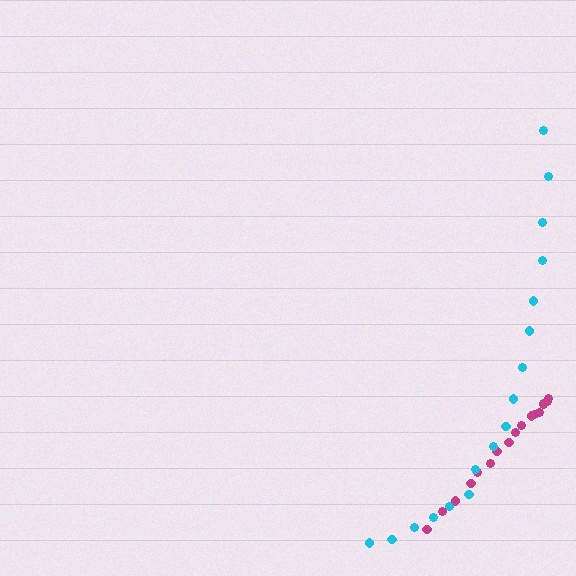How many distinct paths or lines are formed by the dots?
There are 2 distinct paths.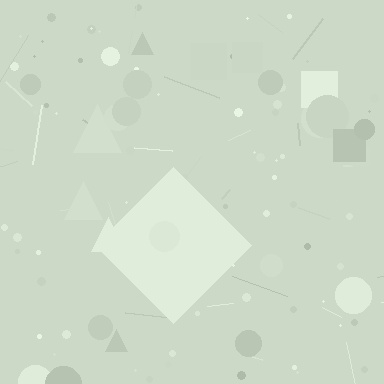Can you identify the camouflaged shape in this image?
The camouflaged shape is a diamond.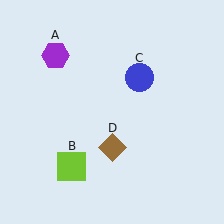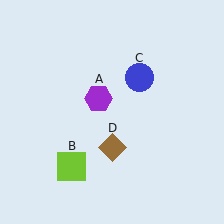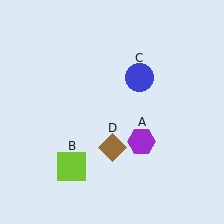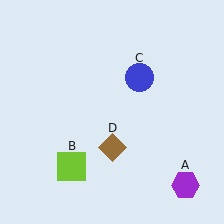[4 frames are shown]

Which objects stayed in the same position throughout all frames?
Lime square (object B) and blue circle (object C) and brown diamond (object D) remained stationary.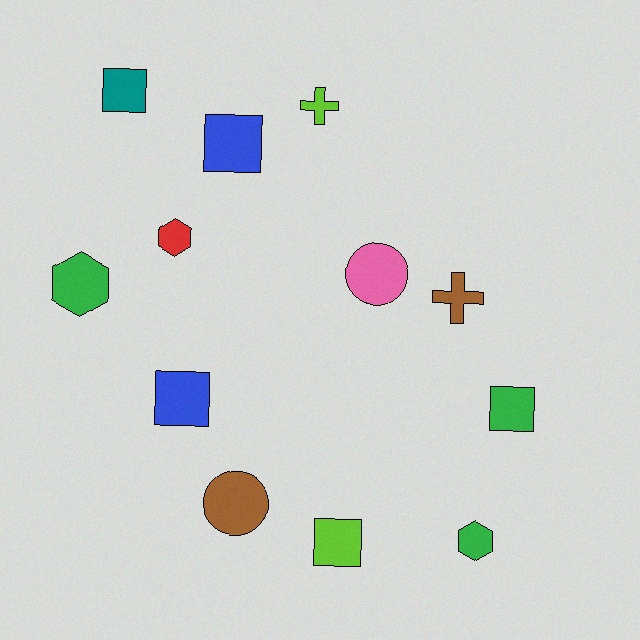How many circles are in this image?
There are 2 circles.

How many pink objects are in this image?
There is 1 pink object.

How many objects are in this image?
There are 12 objects.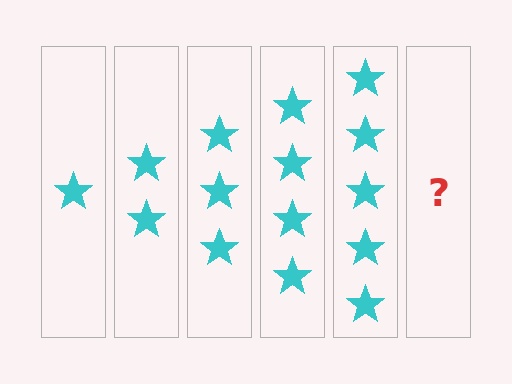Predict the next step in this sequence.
The next step is 6 stars.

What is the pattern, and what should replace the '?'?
The pattern is that each step adds one more star. The '?' should be 6 stars.